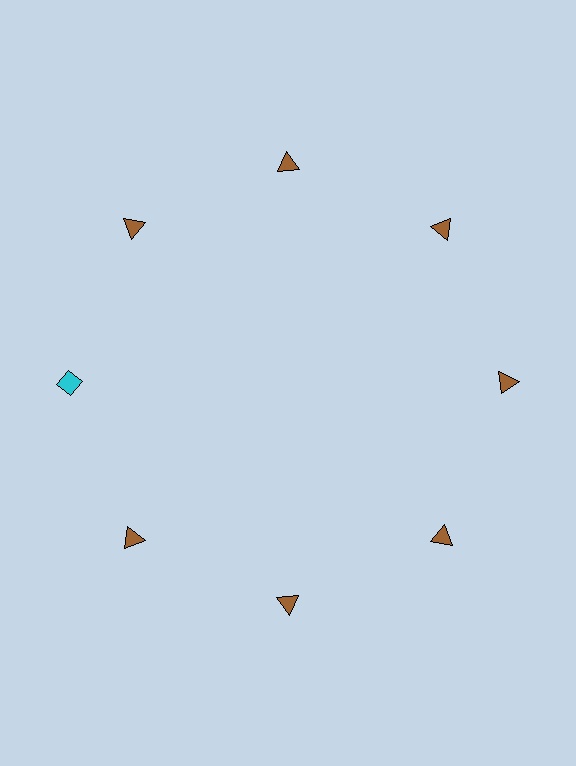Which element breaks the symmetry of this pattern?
The cyan diamond at roughly the 9 o'clock position breaks the symmetry. All other shapes are brown triangles.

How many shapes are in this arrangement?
There are 8 shapes arranged in a ring pattern.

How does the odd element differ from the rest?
It differs in both color (cyan instead of brown) and shape (diamond instead of triangle).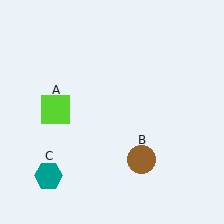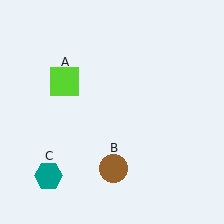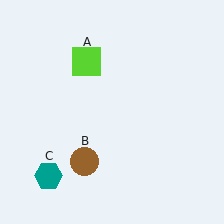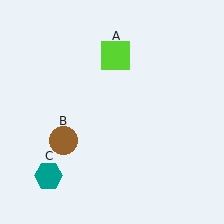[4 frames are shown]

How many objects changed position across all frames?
2 objects changed position: lime square (object A), brown circle (object B).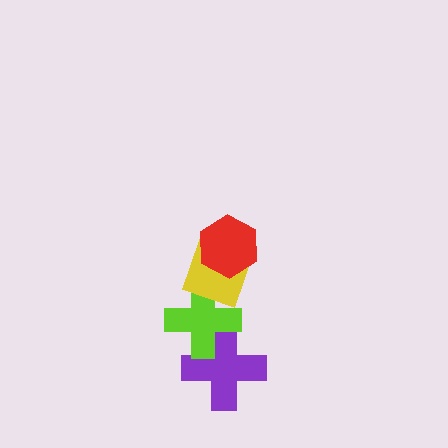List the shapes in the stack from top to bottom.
From top to bottom: the red hexagon, the yellow diamond, the lime cross, the purple cross.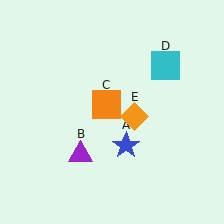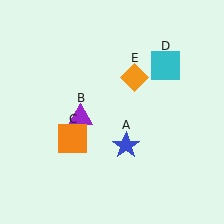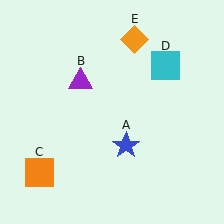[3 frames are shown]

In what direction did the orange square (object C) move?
The orange square (object C) moved down and to the left.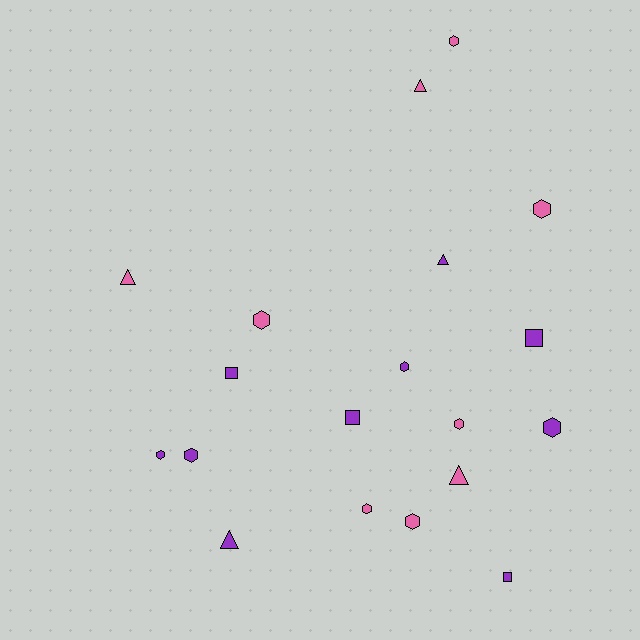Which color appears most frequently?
Purple, with 10 objects.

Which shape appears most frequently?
Hexagon, with 10 objects.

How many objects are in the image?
There are 19 objects.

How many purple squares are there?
There are 4 purple squares.